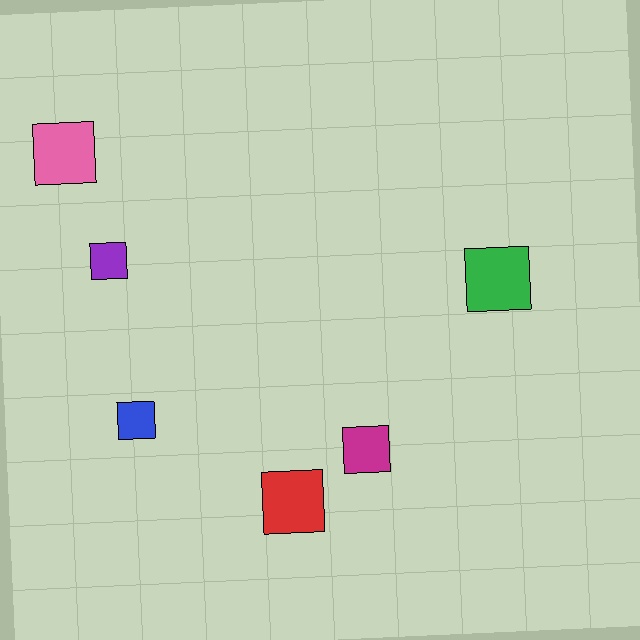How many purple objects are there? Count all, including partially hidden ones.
There is 1 purple object.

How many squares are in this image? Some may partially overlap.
There are 6 squares.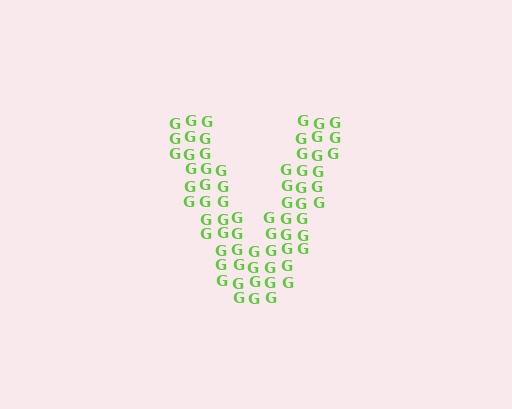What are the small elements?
The small elements are letter G's.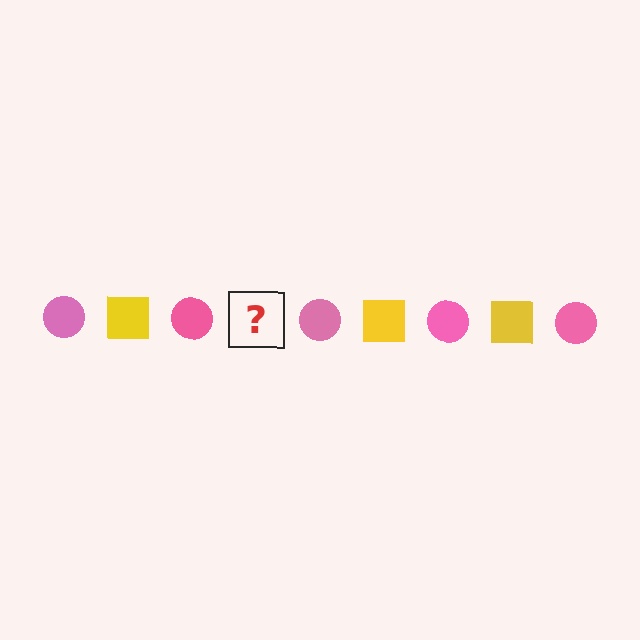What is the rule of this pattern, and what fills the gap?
The rule is that the pattern alternates between pink circle and yellow square. The gap should be filled with a yellow square.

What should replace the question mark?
The question mark should be replaced with a yellow square.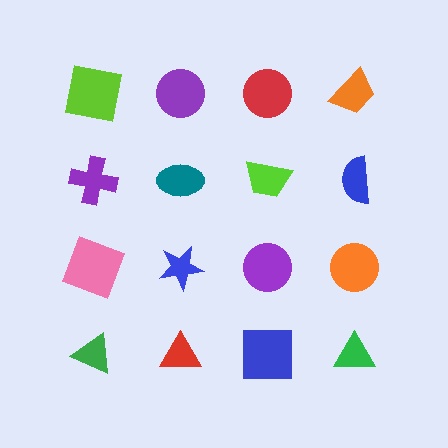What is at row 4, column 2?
A red triangle.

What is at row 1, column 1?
A lime square.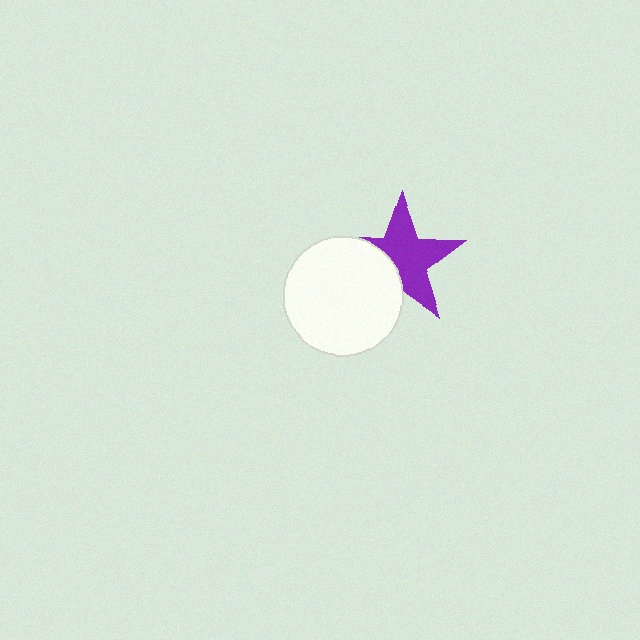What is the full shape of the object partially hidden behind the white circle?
The partially hidden object is a purple star.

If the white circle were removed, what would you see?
You would see the complete purple star.